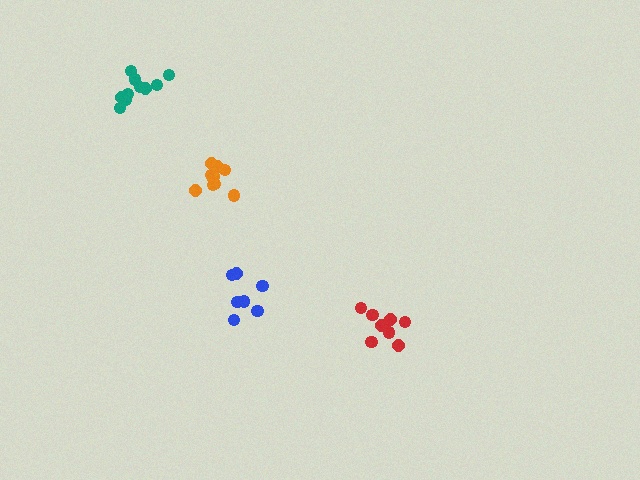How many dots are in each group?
Group 1: 10 dots, Group 2: 8 dots, Group 3: 7 dots, Group 4: 10 dots (35 total).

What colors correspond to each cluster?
The clusters are colored: orange, red, blue, teal.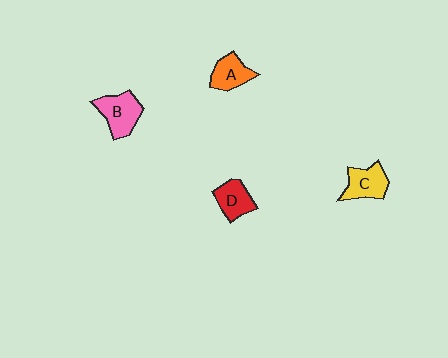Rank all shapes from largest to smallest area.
From largest to smallest: B (pink), C (yellow), D (red), A (orange).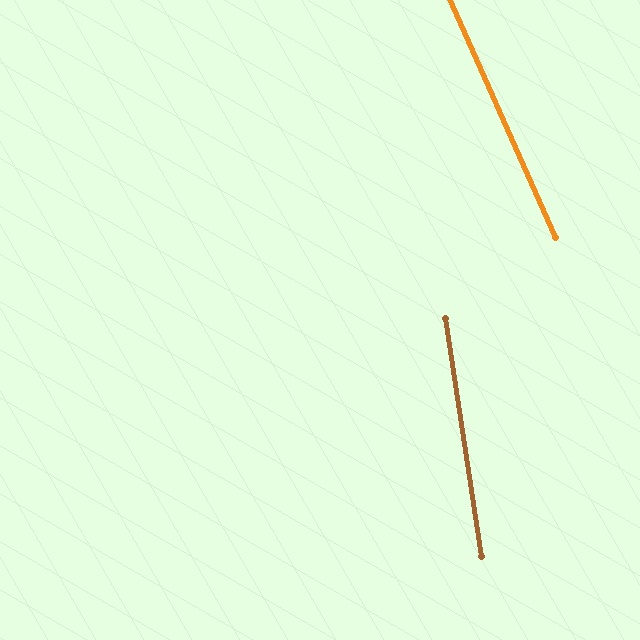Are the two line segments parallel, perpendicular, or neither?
Neither parallel nor perpendicular — they differ by about 15°.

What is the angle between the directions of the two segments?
Approximately 15 degrees.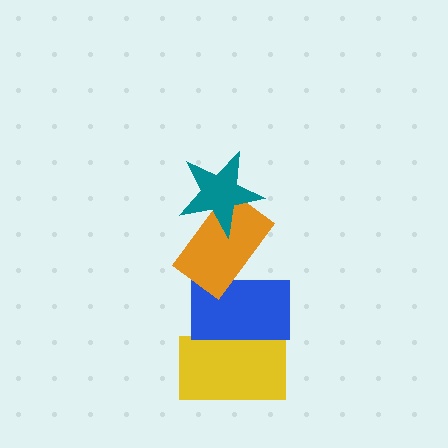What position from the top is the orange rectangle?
The orange rectangle is 2nd from the top.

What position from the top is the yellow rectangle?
The yellow rectangle is 4th from the top.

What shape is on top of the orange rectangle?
The teal star is on top of the orange rectangle.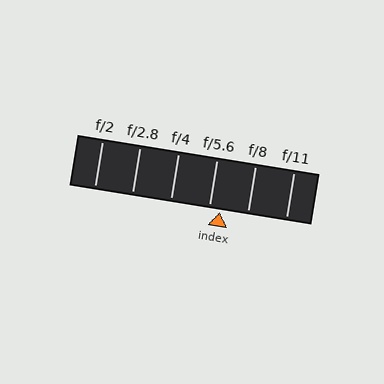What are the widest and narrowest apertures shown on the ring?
The widest aperture shown is f/2 and the narrowest is f/11.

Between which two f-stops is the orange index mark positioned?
The index mark is between f/5.6 and f/8.